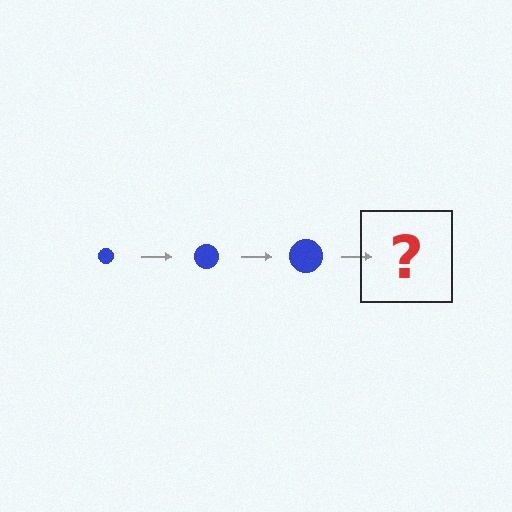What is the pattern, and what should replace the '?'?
The pattern is that the circle gets progressively larger each step. The '?' should be a blue circle, larger than the previous one.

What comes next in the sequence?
The next element should be a blue circle, larger than the previous one.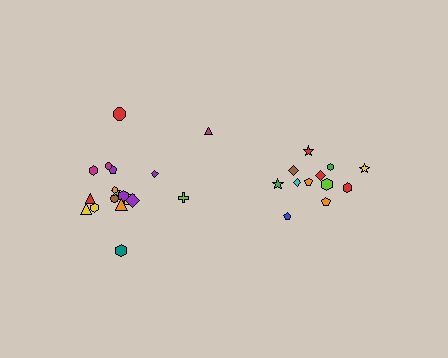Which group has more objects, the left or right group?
The left group.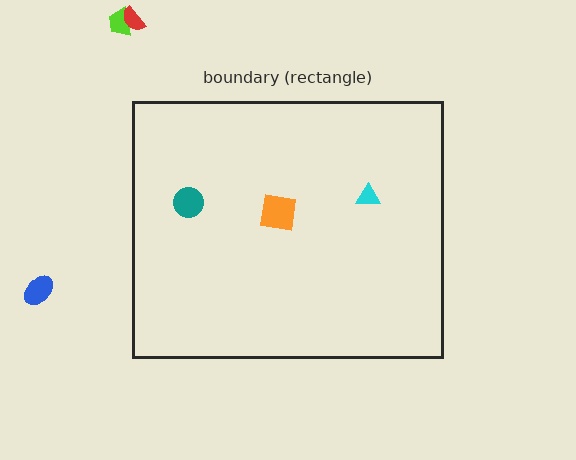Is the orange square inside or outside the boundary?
Inside.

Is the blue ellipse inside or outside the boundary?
Outside.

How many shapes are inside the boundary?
3 inside, 3 outside.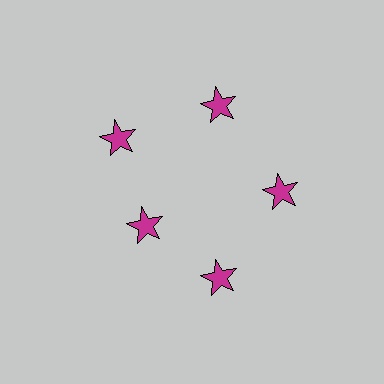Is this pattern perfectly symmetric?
No. The 5 magenta stars are arranged in a ring, but one element near the 8 o'clock position is pulled inward toward the center, breaking the 5-fold rotational symmetry.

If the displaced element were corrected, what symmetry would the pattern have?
It would have 5-fold rotational symmetry — the pattern would map onto itself every 72 degrees.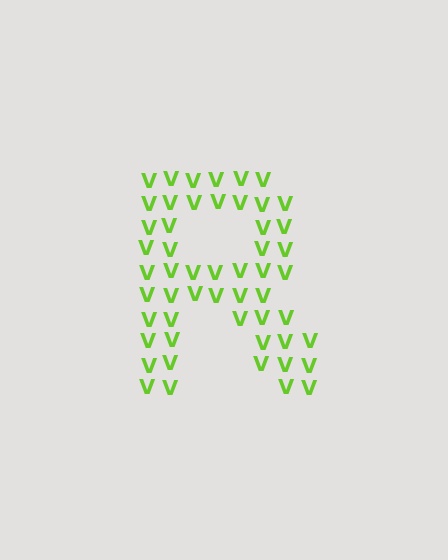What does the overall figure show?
The overall figure shows the letter R.